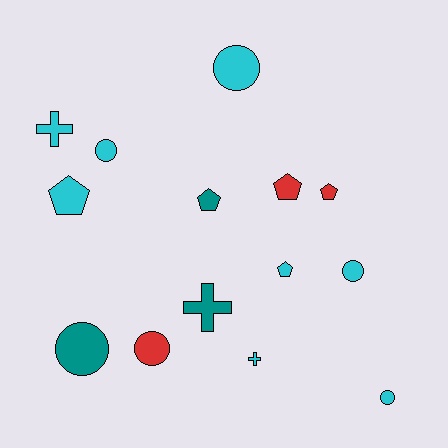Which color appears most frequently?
Cyan, with 8 objects.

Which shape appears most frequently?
Circle, with 6 objects.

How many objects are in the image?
There are 14 objects.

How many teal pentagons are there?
There is 1 teal pentagon.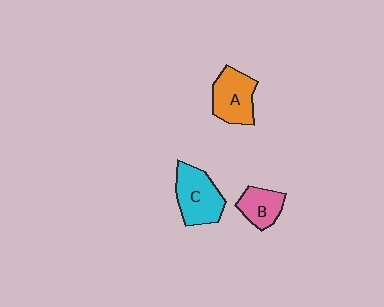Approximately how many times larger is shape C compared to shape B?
Approximately 1.6 times.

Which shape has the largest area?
Shape C (cyan).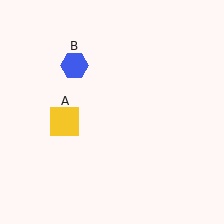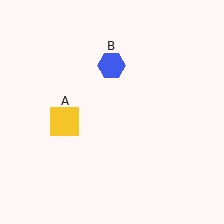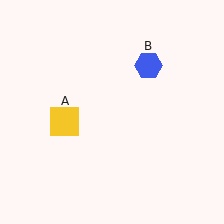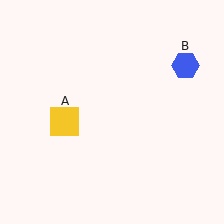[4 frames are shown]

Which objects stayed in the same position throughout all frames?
Yellow square (object A) remained stationary.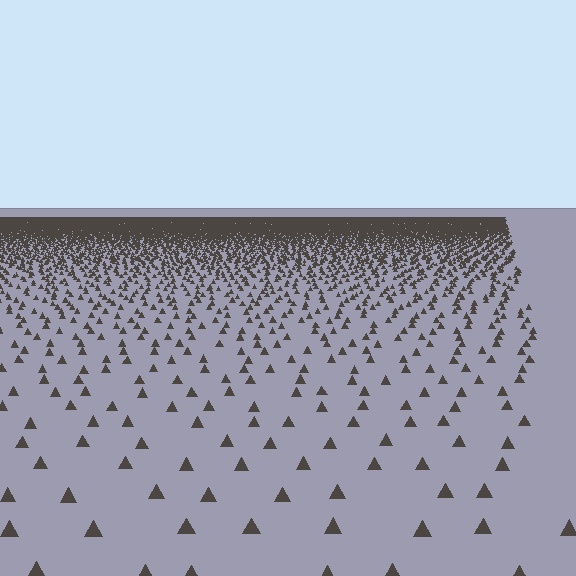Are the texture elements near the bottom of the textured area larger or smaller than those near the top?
Larger. Near the bottom, elements are closer to the viewer and appear at a bigger on-screen size.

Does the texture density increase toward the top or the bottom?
Density increases toward the top.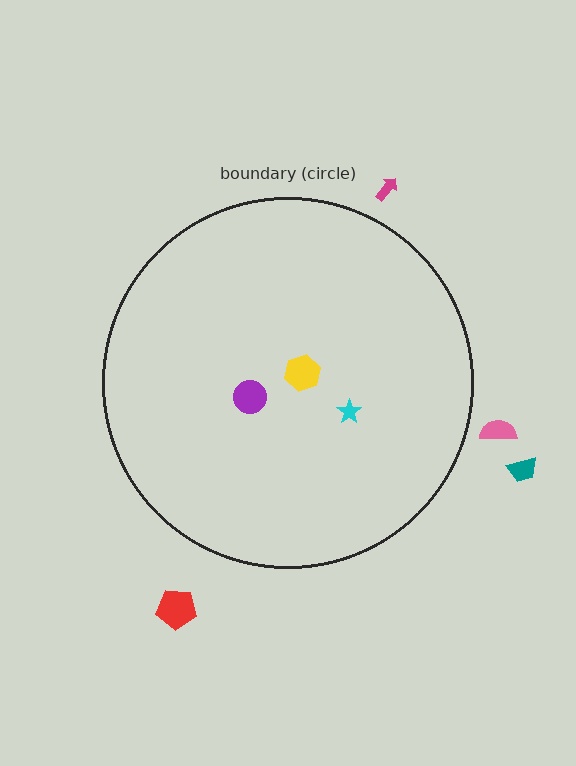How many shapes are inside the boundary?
3 inside, 4 outside.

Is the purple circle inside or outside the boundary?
Inside.